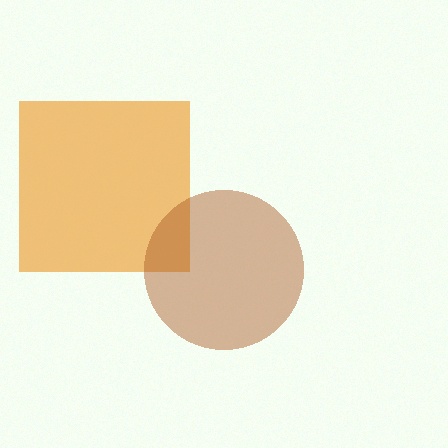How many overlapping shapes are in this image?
There are 2 overlapping shapes in the image.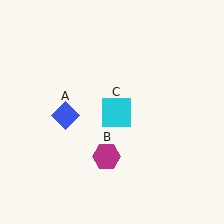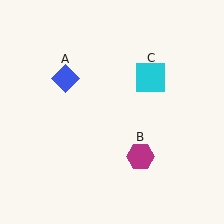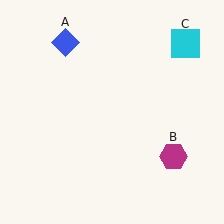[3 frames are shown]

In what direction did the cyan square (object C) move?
The cyan square (object C) moved up and to the right.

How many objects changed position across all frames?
3 objects changed position: blue diamond (object A), magenta hexagon (object B), cyan square (object C).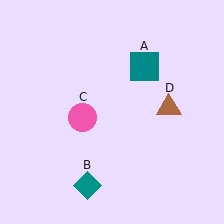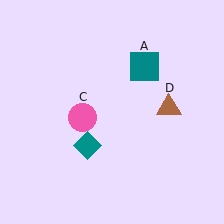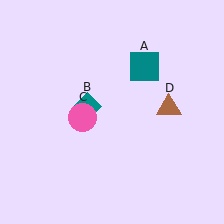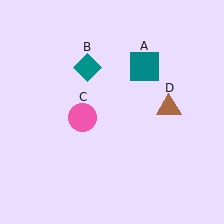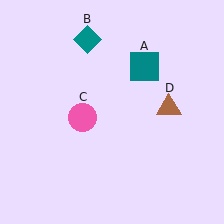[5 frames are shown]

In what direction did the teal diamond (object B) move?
The teal diamond (object B) moved up.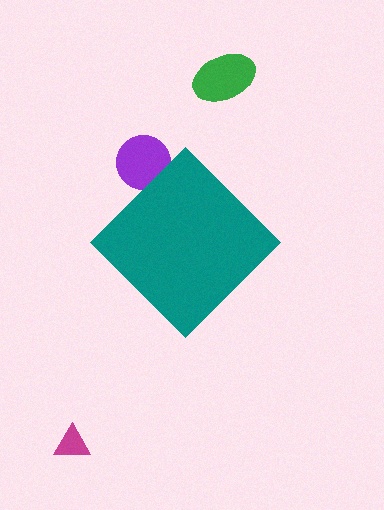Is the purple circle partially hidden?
Yes, the purple circle is partially hidden behind the teal diamond.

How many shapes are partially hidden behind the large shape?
1 shape is partially hidden.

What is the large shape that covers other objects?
A teal diamond.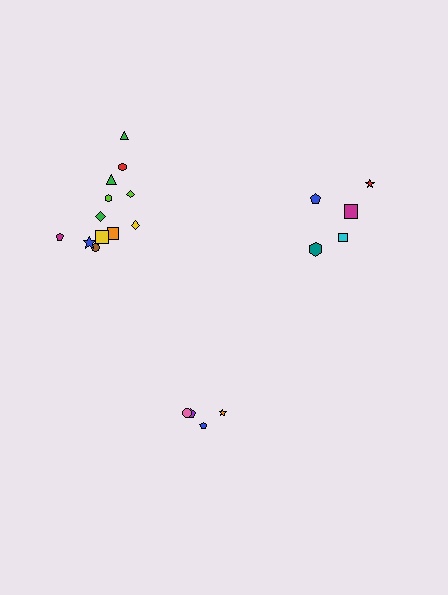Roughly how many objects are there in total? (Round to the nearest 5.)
Roughly 20 objects in total.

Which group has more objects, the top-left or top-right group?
The top-left group.